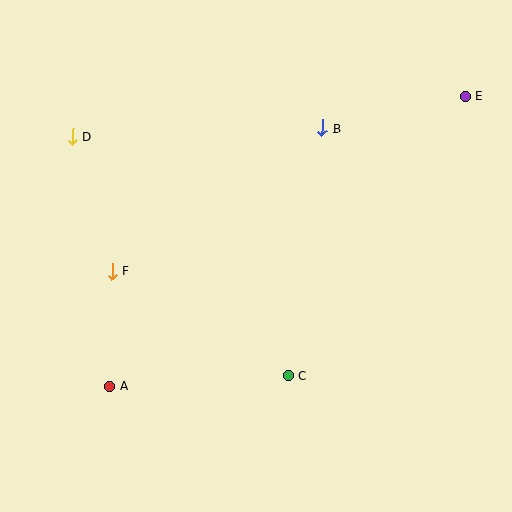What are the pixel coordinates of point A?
Point A is at (110, 387).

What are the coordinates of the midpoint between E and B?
The midpoint between E and B is at (394, 112).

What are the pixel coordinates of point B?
Point B is at (322, 128).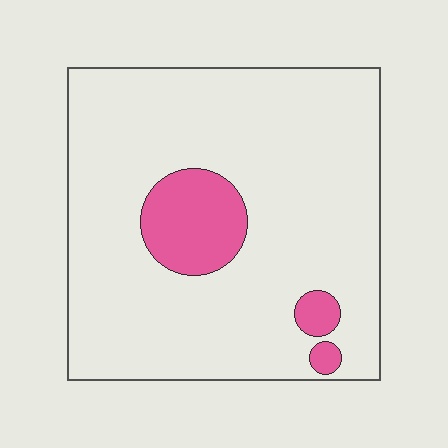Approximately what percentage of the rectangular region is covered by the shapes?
Approximately 10%.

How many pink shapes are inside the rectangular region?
3.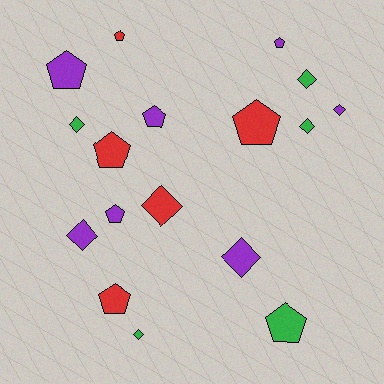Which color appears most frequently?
Purple, with 7 objects.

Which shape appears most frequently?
Pentagon, with 9 objects.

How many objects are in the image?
There are 17 objects.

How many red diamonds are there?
There is 1 red diamond.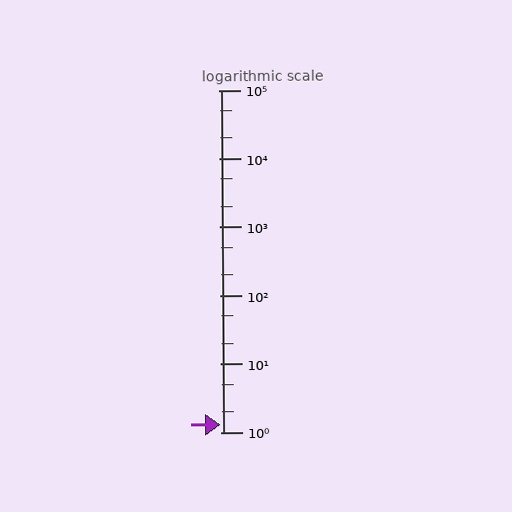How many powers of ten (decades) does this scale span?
The scale spans 5 decades, from 1 to 100000.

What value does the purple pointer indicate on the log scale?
The pointer indicates approximately 1.3.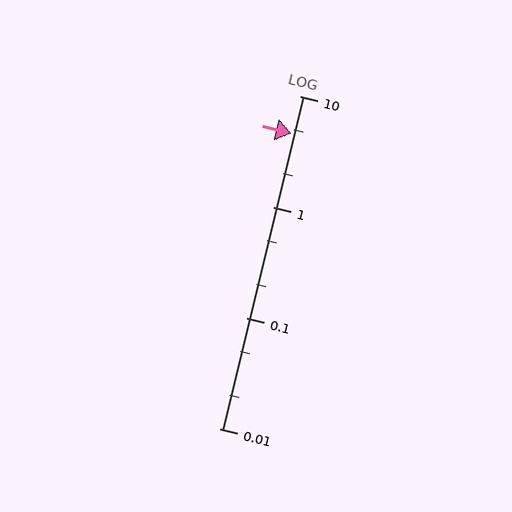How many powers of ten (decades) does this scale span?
The scale spans 3 decades, from 0.01 to 10.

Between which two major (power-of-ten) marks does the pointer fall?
The pointer is between 1 and 10.